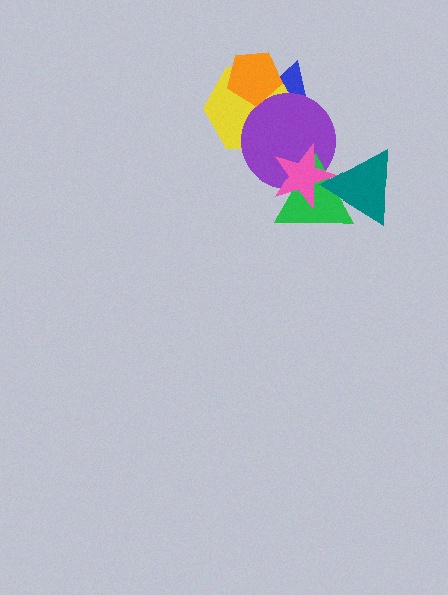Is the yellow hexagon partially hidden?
Yes, it is partially covered by another shape.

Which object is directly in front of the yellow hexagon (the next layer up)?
The purple circle is directly in front of the yellow hexagon.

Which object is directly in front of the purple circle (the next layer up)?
The green triangle is directly in front of the purple circle.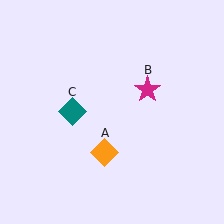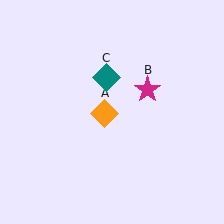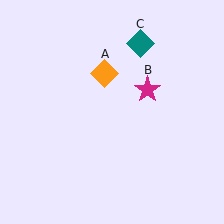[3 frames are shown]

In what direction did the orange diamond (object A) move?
The orange diamond (object A) moved up.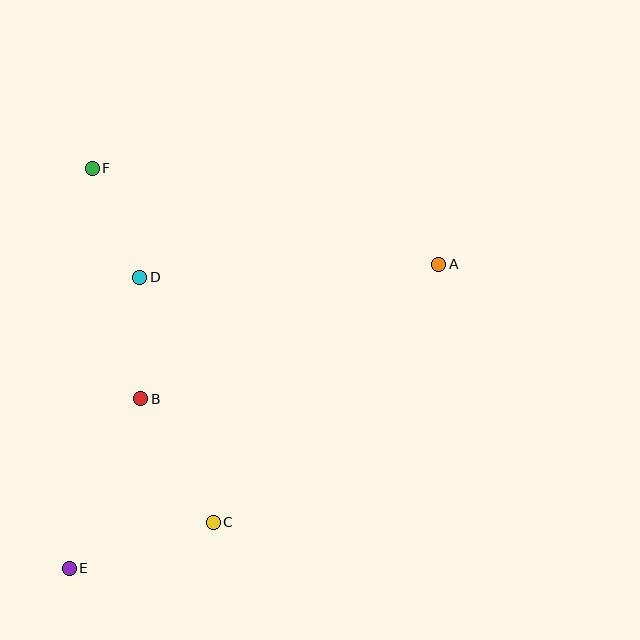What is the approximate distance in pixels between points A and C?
The distance between A and C is approximately 343 pixels.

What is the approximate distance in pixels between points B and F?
The distance between B and F is approximately 236 pixels.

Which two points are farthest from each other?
Points A and E are farthest from each other.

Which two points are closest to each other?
Points D and F are closest to each other.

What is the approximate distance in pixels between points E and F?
The distance between E and F is approximately 401 pixels.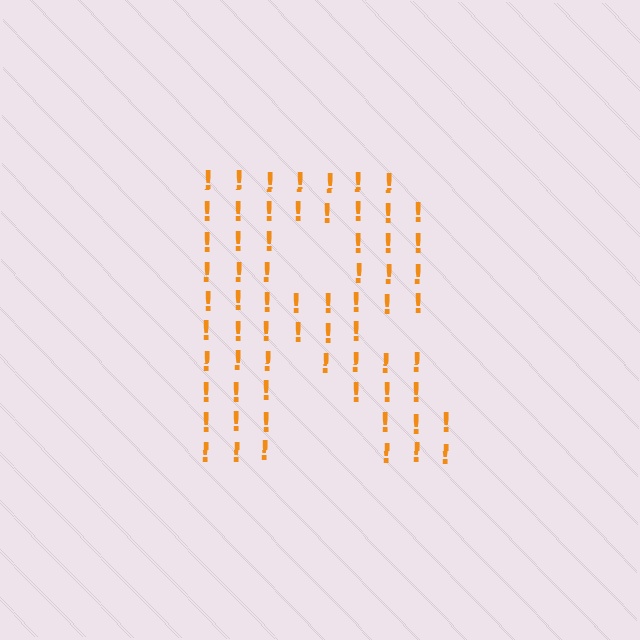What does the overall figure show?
The overall figure shows the letter R.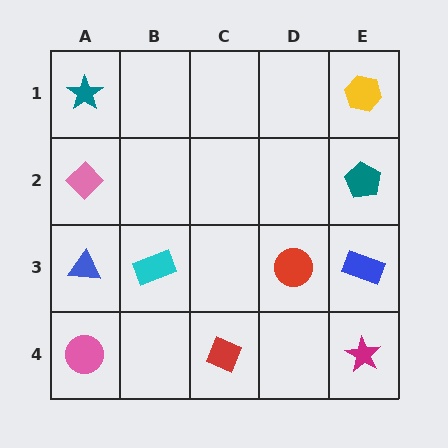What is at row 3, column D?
A red circle.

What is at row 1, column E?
A yellow hexagon.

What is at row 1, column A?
A teal star.